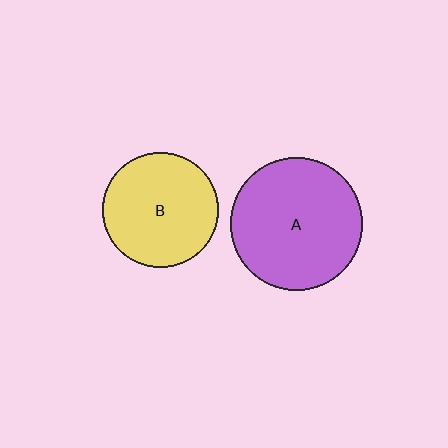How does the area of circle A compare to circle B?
Approximately 1.3 times.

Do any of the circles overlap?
No, none of the circles overlap.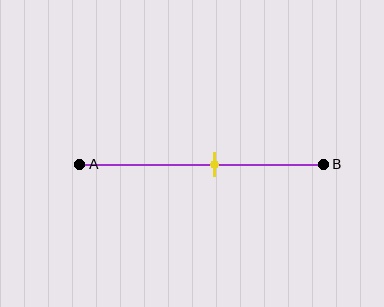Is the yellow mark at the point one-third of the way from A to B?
No, the mark is at about 55% from A, not at the 33% one-third point.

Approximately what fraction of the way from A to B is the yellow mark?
The yellow mark is approximately 55% of the way from A to B.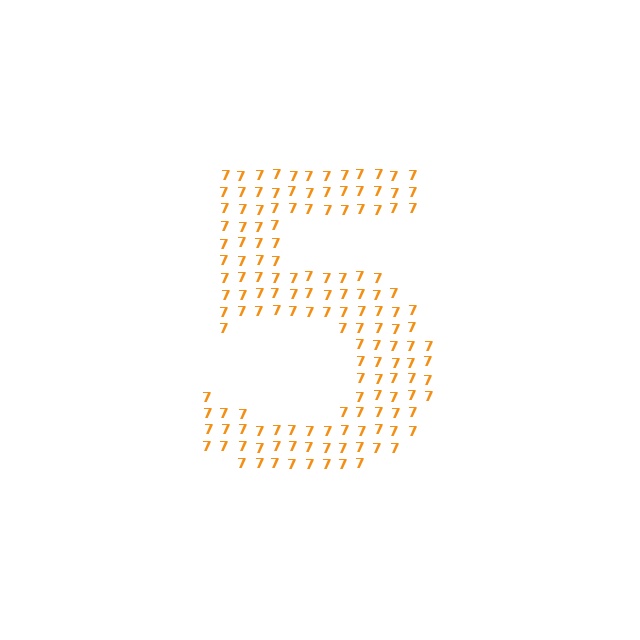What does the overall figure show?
The overall figure shows the digit 5.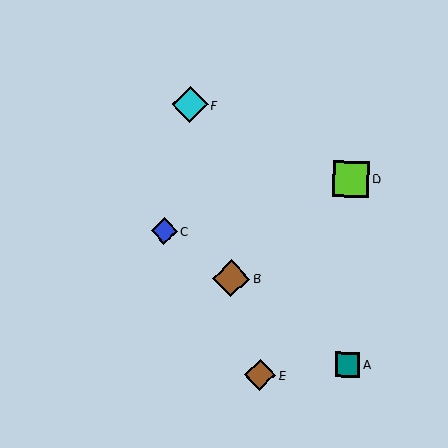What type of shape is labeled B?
Shape B is a brown diamond.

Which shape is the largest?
The brown diamond (labeled B) is the largest.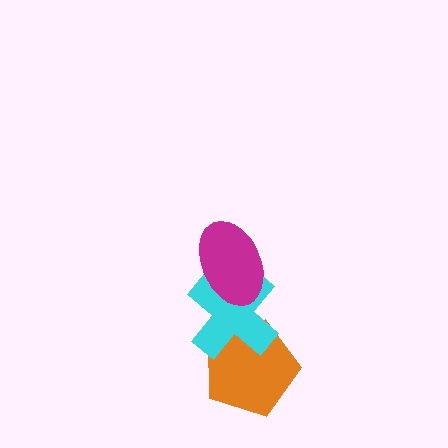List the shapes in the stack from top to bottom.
From top to bottom: the magenta ellipse, the cyan cross, the orange pentagon.